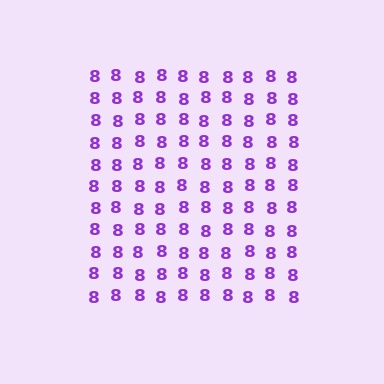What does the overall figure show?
The overall figure shows a square.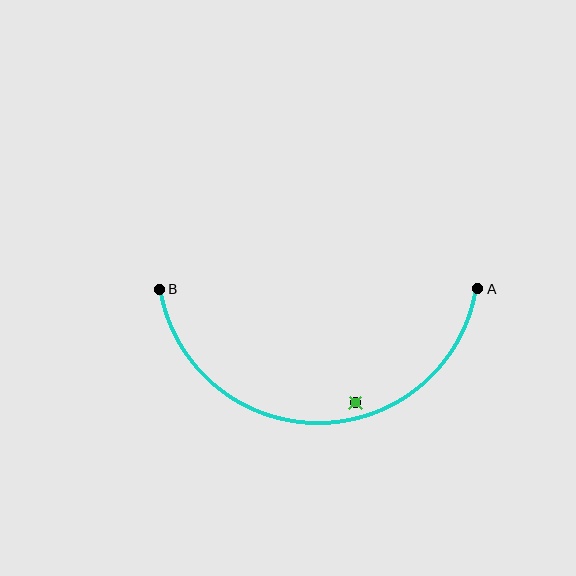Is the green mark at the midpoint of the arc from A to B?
No — the green mark does not lie on the arc at all. It sits slightly inside the curve.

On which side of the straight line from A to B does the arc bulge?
The arc bulges below the straight line connecting A and B.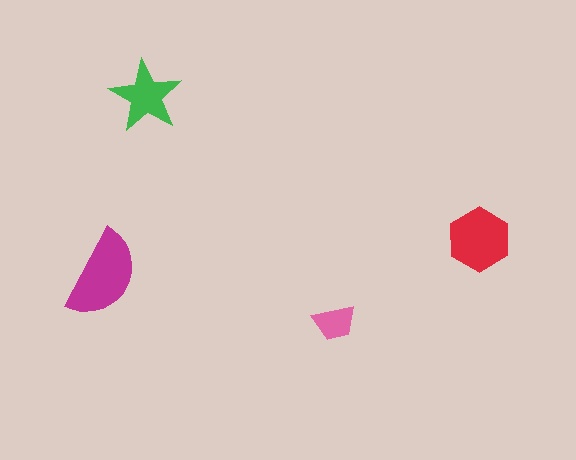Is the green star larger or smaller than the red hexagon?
Smaller.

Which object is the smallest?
The pink trapezoid.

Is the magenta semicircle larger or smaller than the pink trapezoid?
Larger.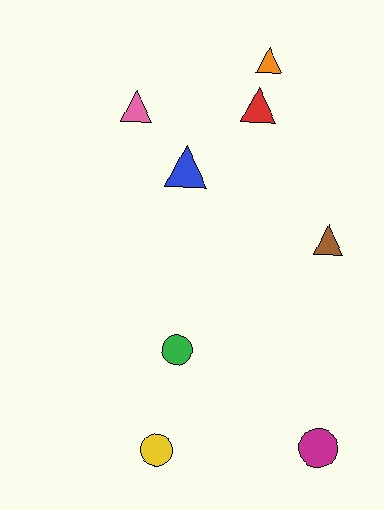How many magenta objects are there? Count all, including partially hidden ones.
There is 1 magenta object.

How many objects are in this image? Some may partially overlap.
There are 8 objects.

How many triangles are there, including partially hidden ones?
There are 5 triangles.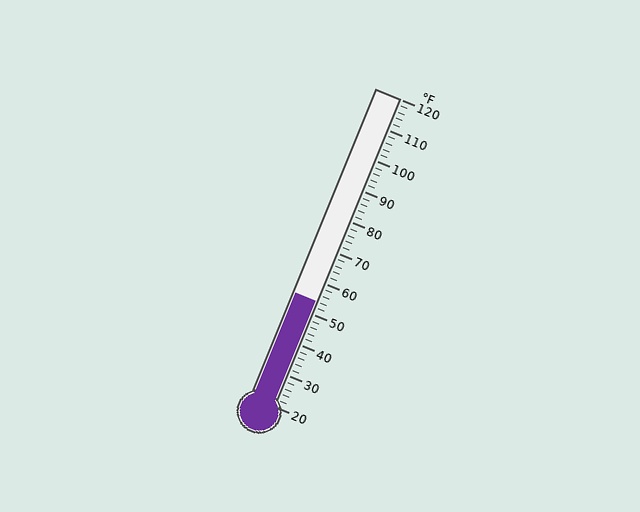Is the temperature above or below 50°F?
The temperature is above 50°F.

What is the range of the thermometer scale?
The thermometer scale ranges from 20°F to 120°F.